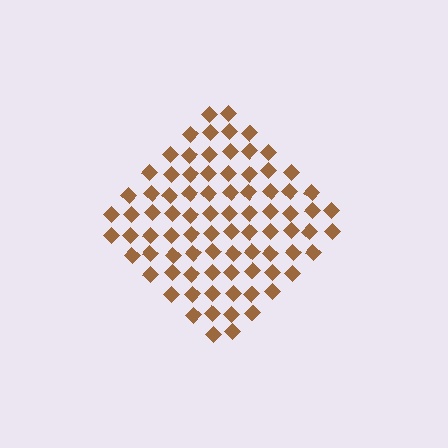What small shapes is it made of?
It is made of small diamonds.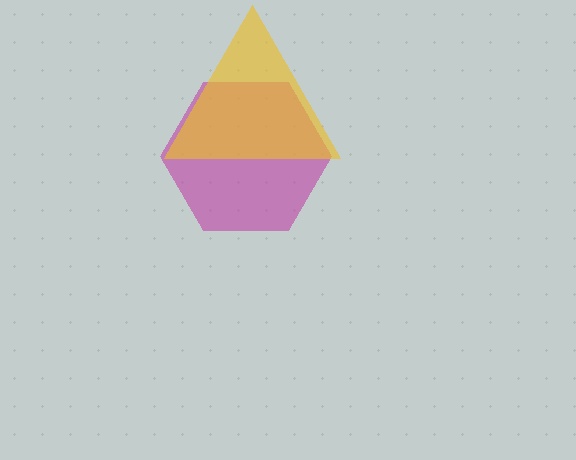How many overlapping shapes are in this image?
There are 2 overlapping shapes in the image.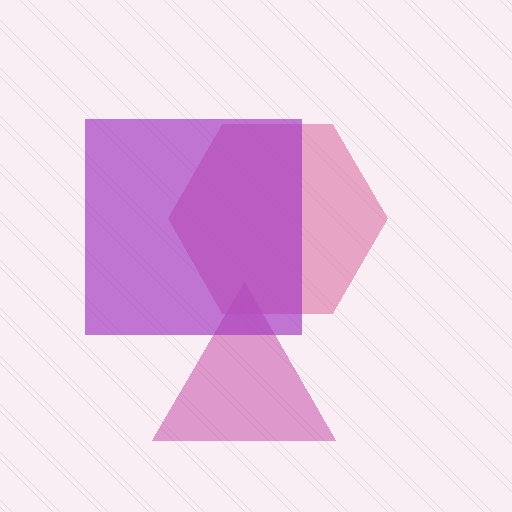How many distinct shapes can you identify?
There are 3 distinct shapes: a magenta triangle, a pink hexagon, a purple square.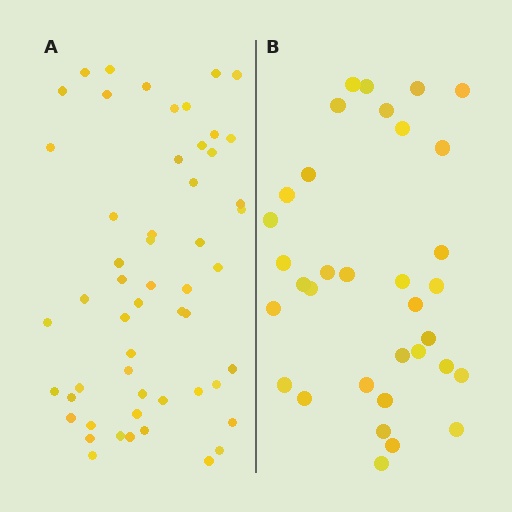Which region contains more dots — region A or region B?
Region A (the left region) has more dots.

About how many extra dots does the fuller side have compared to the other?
Region A has approximately 20 more dots than region B.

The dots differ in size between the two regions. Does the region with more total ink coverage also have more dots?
No. Region B has more total ink coverage because its dots are larger, but region A actually contains more individual dots. Total area can be misleading — the number of items is what matters here.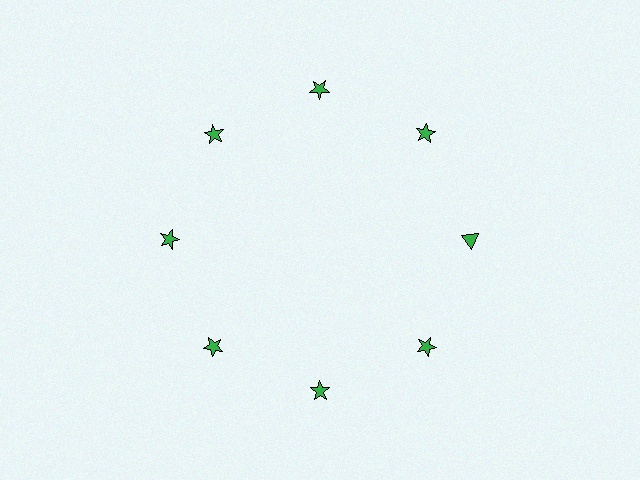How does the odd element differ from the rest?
It has a different shape: triangle instead of star.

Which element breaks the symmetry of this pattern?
The green triangle at roughly the 3 o'clock position breaks the symmetry. All other shapes are green stars.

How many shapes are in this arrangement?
There are 8 shapes arranged in a ring pattern.